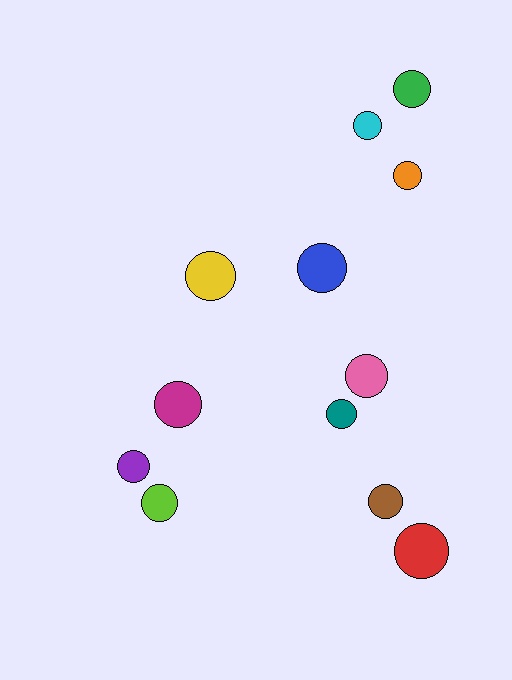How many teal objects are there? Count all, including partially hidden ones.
There is 1 teal object.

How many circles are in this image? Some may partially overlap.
There are 12 circles.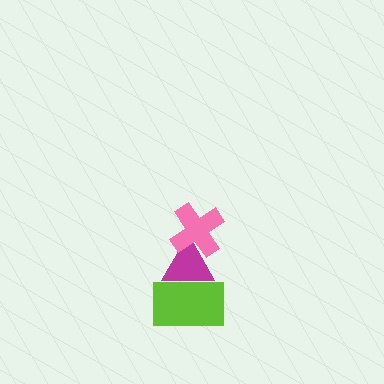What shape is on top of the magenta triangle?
The pink cross is on top of the magenta triangle.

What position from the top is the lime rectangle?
The lime rectangle is 3rd from the top.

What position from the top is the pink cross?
The pink cross is 1st from the top.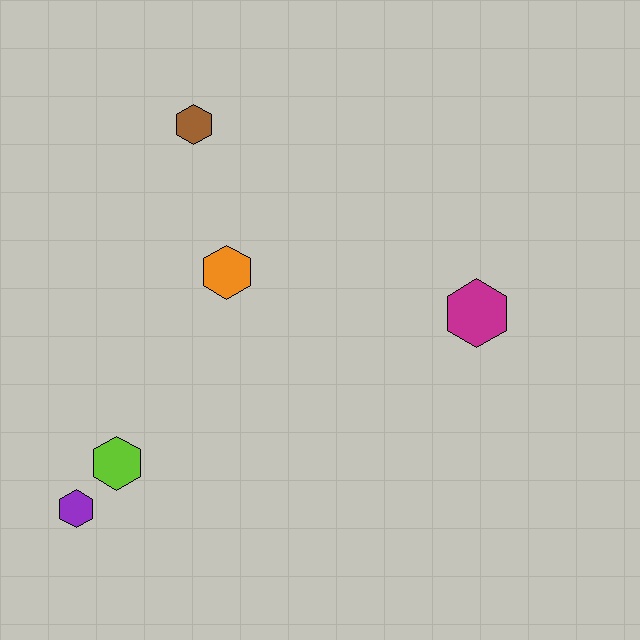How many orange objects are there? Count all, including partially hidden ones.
There is 1 orange object.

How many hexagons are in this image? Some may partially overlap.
There are 5 hexagons.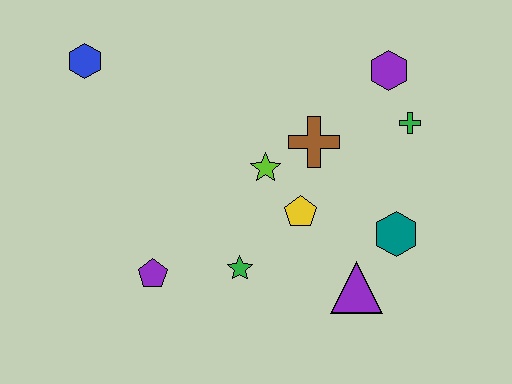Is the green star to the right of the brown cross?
No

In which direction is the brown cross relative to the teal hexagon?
The brown cross is above the teal hexagon.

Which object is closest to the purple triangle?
The teal hexagon is closest to the purple triangle.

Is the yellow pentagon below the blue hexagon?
Yes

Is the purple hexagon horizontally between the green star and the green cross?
Yes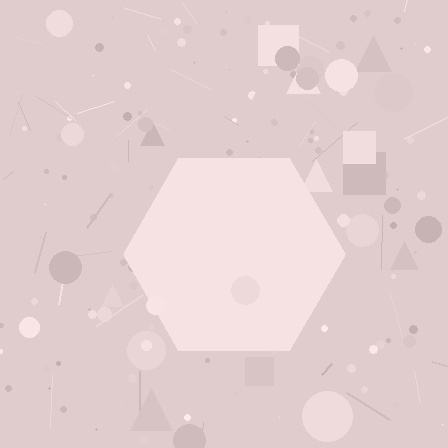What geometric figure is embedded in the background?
A hexagon is embedded in the background.